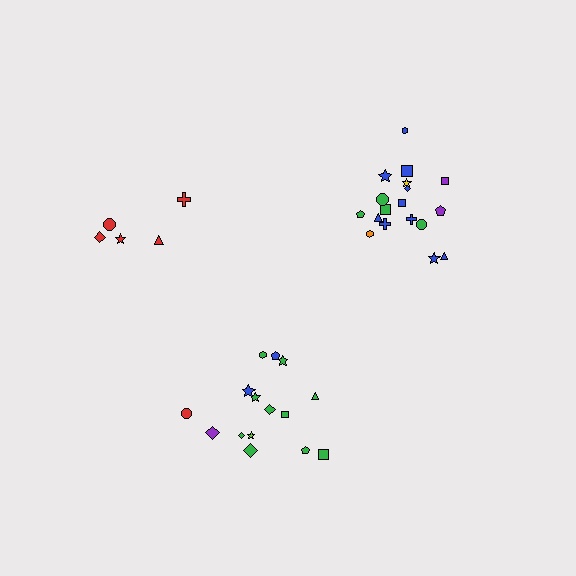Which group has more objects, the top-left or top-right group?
The top-right group.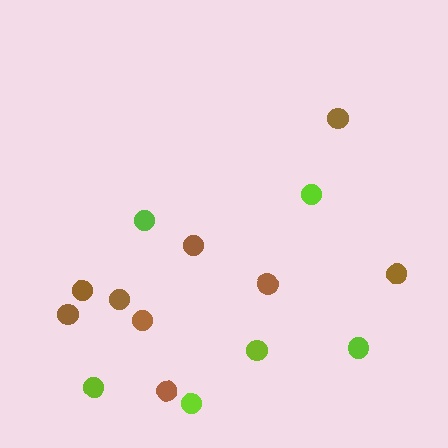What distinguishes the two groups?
There are 2 groups: one group of lime circles (6) and one group of brown circles (9).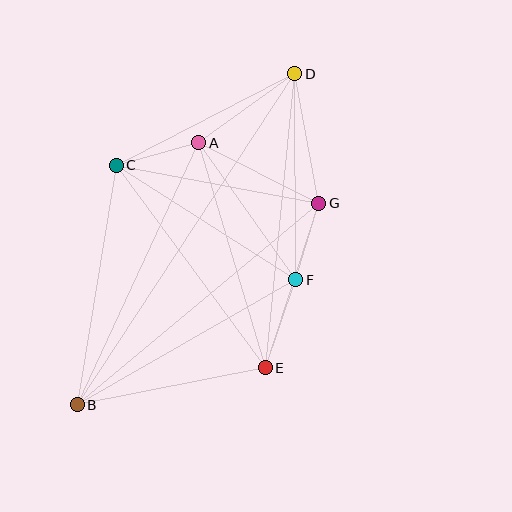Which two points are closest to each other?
Points F and G are closest to each other.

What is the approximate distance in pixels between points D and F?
The distance between D and F is approximately 206 pixels.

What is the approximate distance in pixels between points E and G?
The distance between E and G is approximately 173 pixels.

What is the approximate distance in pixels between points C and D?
The distance between C and D is approximately 201 pixels.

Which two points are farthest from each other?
Points B and D are farthest from each other.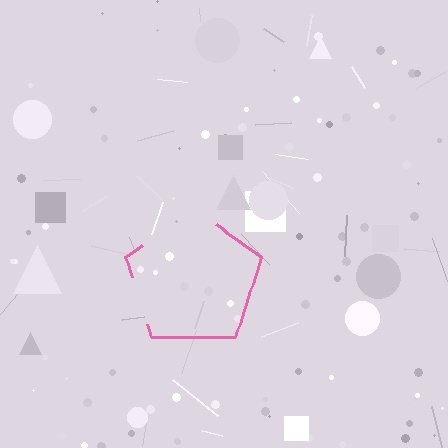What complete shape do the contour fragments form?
The contour fragments form a pentagon.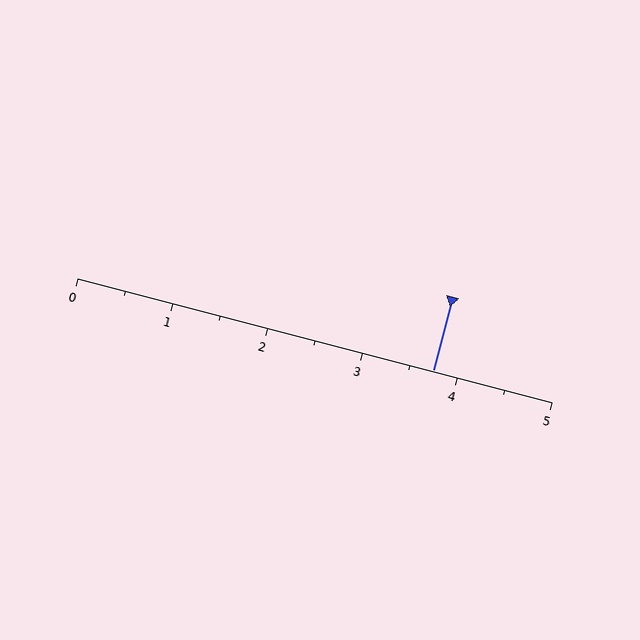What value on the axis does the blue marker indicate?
The marker indicates approximately 3.8.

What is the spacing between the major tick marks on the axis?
The major ticks are spaced 1 apart.